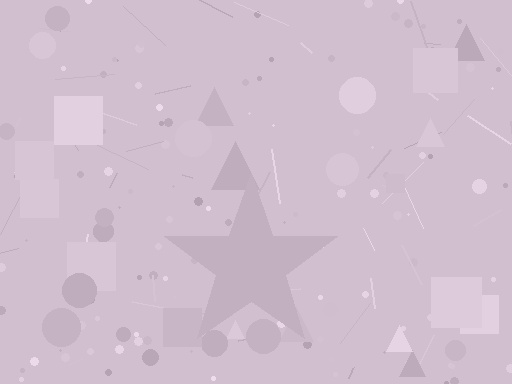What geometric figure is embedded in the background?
A star is embedded in the background.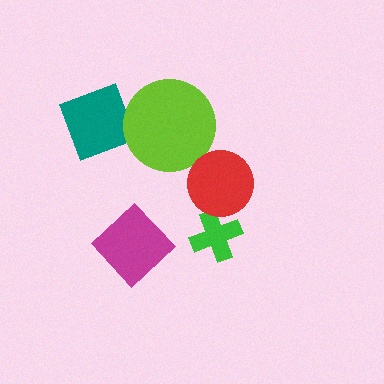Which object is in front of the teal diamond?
The lime circle is in front of the teal diamond.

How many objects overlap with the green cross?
1 object overlaps with the green cross.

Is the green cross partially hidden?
Yes, it is partially covered by another shape.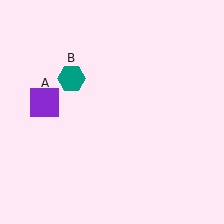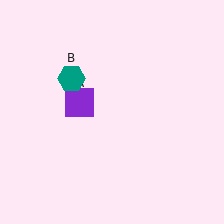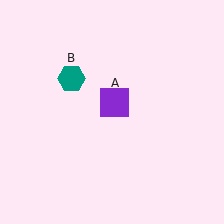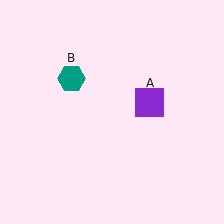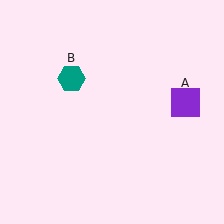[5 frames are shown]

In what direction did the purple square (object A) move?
The purple square (object A) moved right.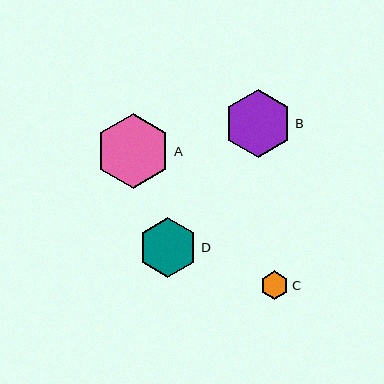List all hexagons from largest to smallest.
From largest to smallest: A, B, D, C.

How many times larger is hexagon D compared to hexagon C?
Hexagon D is approximately 2.1 times the size of hexagon C.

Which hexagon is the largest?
Hexagon A is the largest with a size of approximately 75 pixels.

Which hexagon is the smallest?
Hexagon C is the smallest with a size of approximately 28 pixels.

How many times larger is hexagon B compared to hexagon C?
Hexagon B is approximately 2.4 times the size of hexagon C.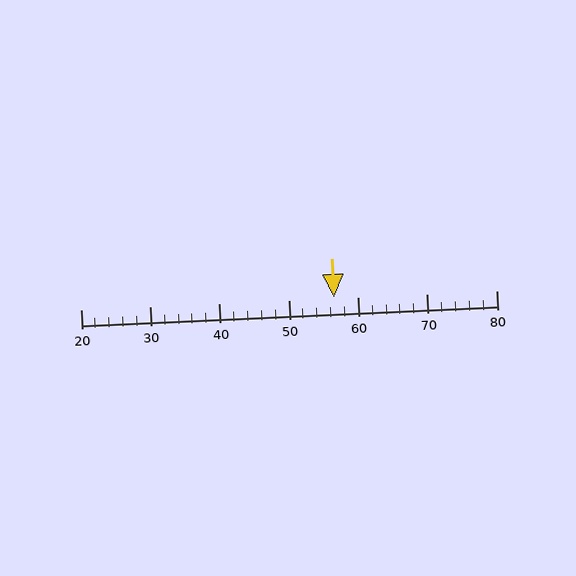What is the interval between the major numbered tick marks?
The major tick marks are spaced 10 units apart.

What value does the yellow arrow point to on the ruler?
The yellow arrow points to approximately 56.